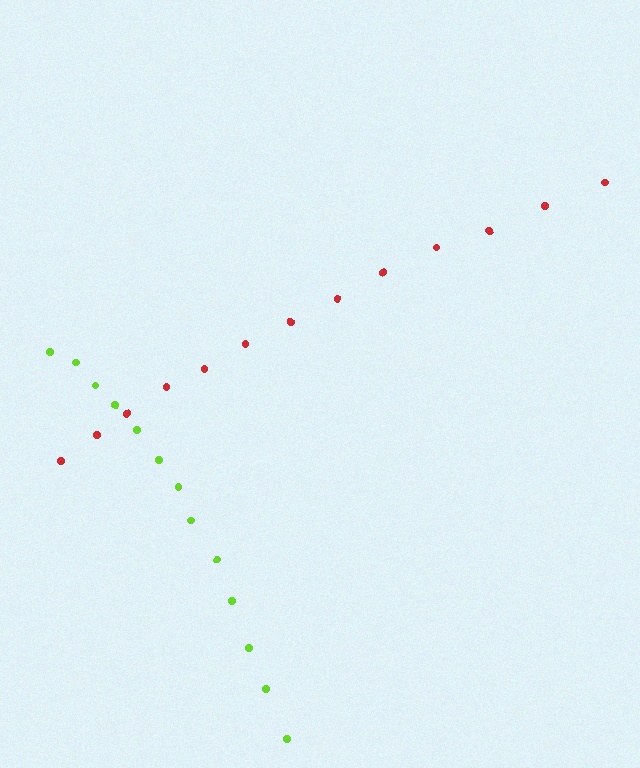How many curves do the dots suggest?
There are 2 distinct paths.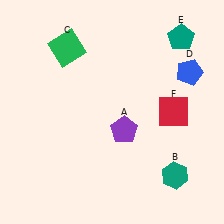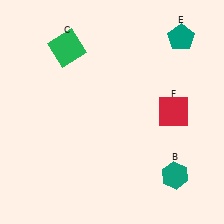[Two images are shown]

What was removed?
The purple pentagon (A), the blue pentagon (D) were removed in Image 2.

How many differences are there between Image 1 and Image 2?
There are 2 differences between the two images.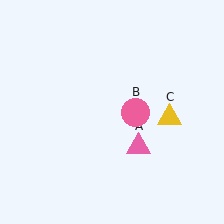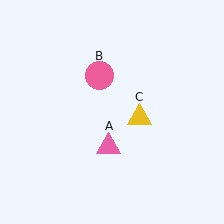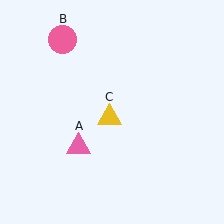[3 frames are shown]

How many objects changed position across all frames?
3 objects changed position: pink triangle (object A), pink circle (object B), yellow triangle (object C).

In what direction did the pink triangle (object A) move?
The pink triangle (object A) moved left.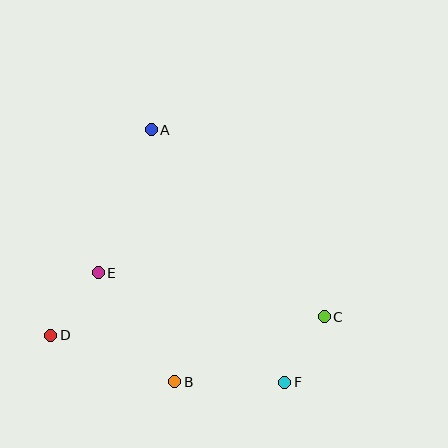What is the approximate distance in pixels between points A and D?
The distance between A and D is approximately 229 pixels.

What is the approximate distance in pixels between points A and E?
The distance between A and E is approximately 152 pixels.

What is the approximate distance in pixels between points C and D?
The distance between C and D is approximately 274 pixels.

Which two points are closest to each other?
Points C and F are closest to each other.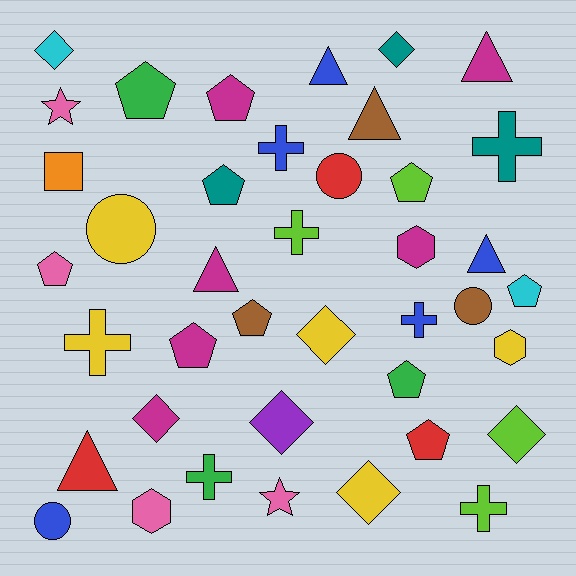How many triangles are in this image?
There are 6 triangles.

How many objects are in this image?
There are 40 objects.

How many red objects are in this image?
There are 3 red objects.